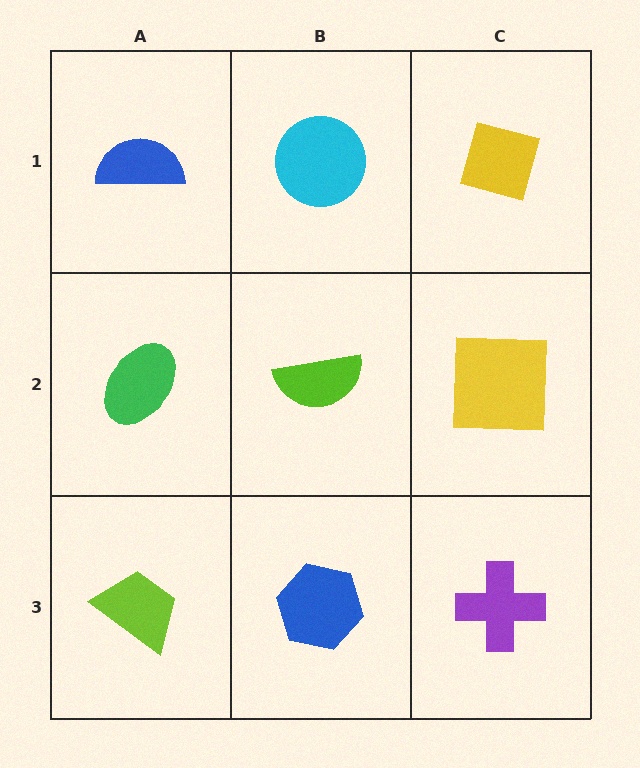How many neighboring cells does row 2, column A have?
3.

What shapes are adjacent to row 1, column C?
A yellow square (row 2, column C), a cyan circle (row 1, column B).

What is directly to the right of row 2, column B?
A yellow square.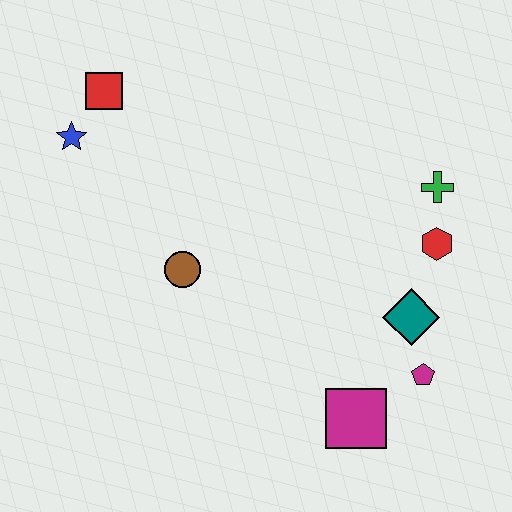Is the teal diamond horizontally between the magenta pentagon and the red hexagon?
No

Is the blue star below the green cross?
No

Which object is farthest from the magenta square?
The red square is farthest from the magenta square.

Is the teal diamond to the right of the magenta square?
Yes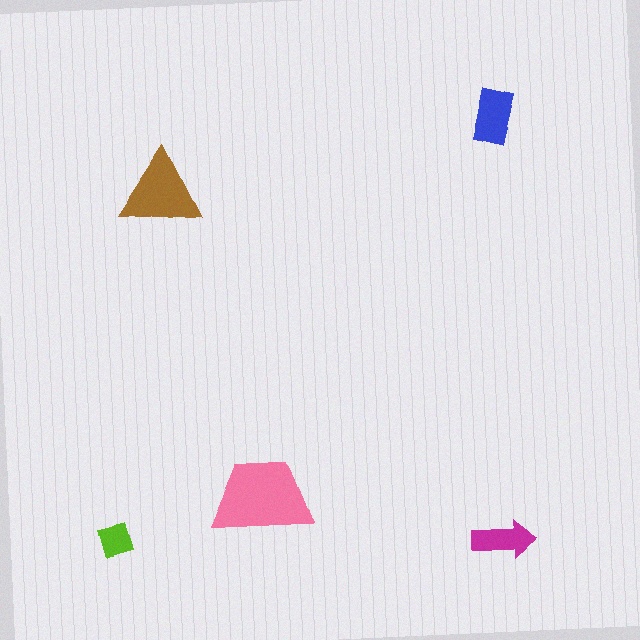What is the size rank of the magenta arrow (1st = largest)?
4th.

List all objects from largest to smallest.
The pink trapezoid, the brown triangle, the blue rectangle, the magenta arrow, the lime diamond.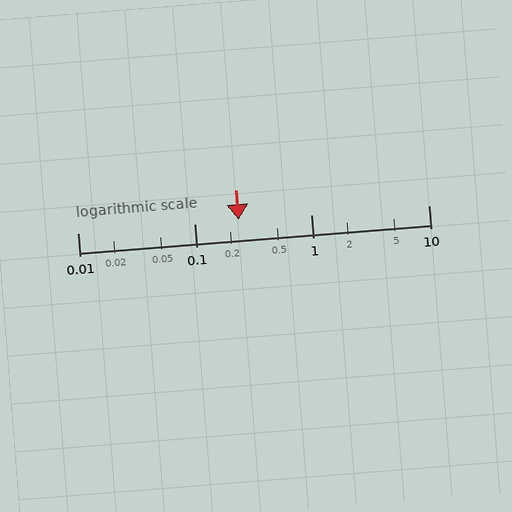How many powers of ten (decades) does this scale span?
The scale spans 3 decades, from 0.01 to 10.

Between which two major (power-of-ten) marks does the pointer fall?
The pointer is between 0.1 and 1.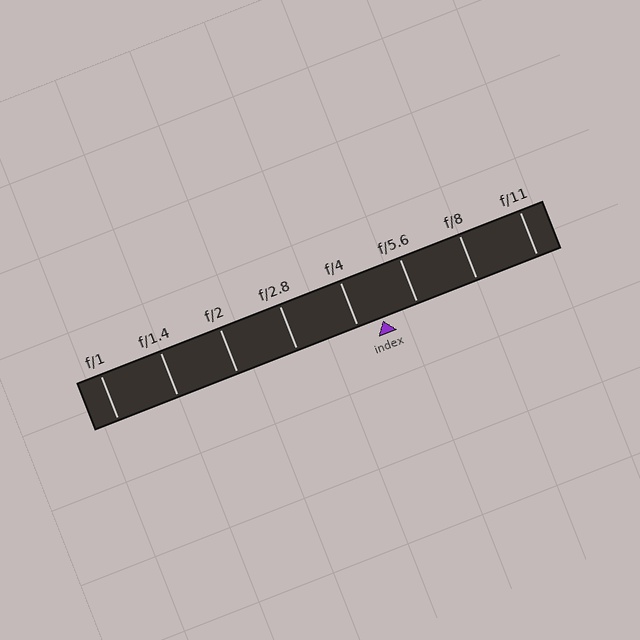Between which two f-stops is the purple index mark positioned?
The index mark is between f/4 and f/5.6.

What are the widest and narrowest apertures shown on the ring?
The widest aperture shown is f/1 and the narrowest is f/11.